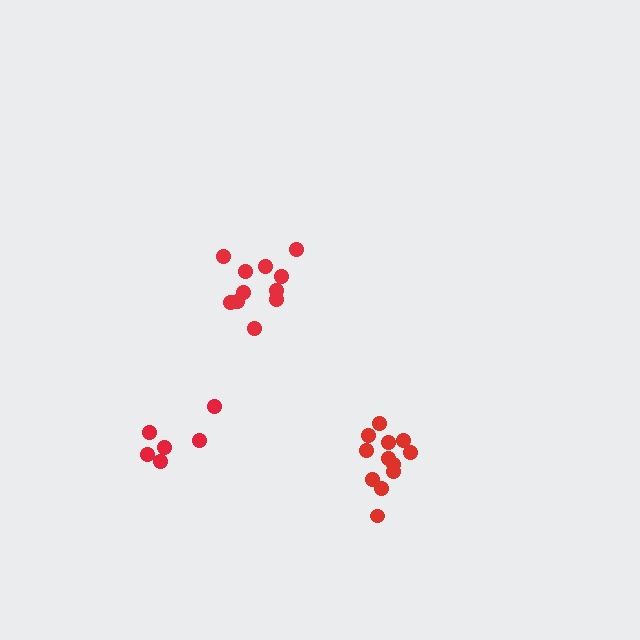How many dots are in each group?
Group 1: 11 dots, Group 2: 12 dots, Group 3: 6 dots (29 total).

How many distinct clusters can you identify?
There are 3 distinct clusters.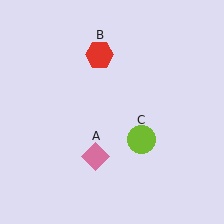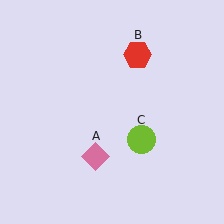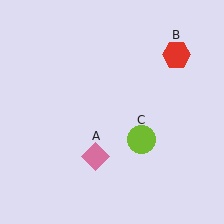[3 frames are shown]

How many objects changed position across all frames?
1 object changed position: red hexagon (object B).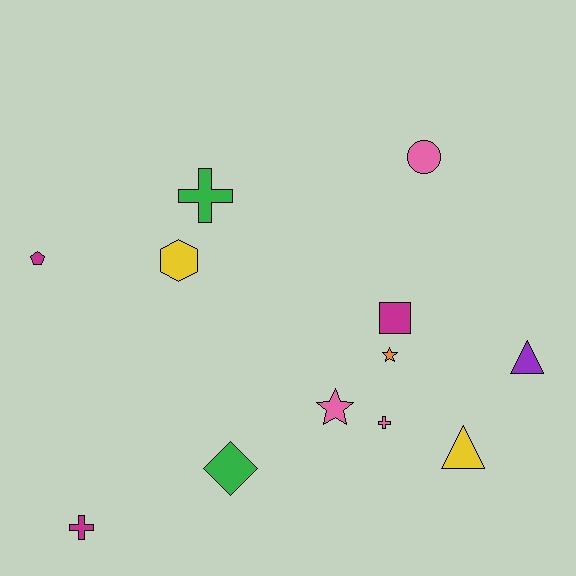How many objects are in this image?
There are 12 objects.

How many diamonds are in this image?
There is 1 diamond.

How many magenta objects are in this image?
There are 3 magenta objects.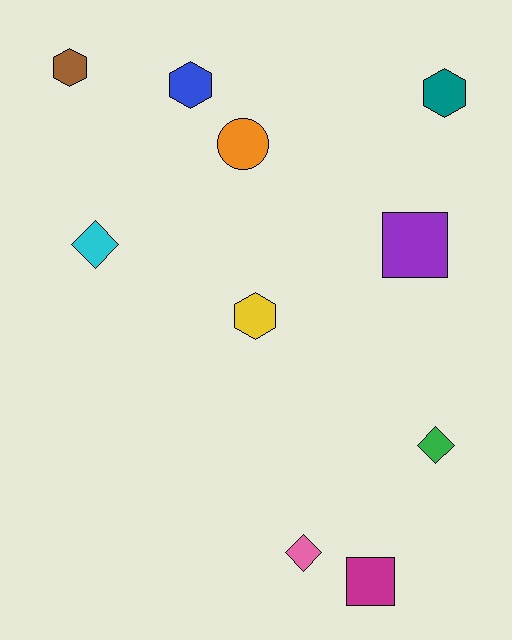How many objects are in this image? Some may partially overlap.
There are 10 objects.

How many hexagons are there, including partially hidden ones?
There are 4 hexagons.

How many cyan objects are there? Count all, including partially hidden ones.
There is 1 cyan object.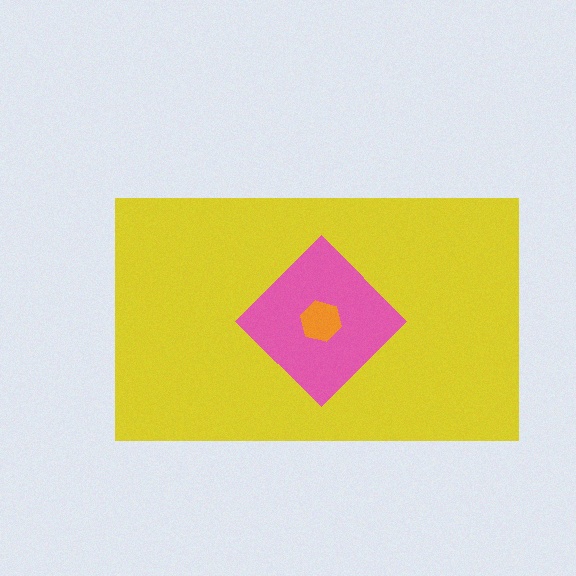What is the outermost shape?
The yellow rectangle.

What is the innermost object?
The orange hexagon.